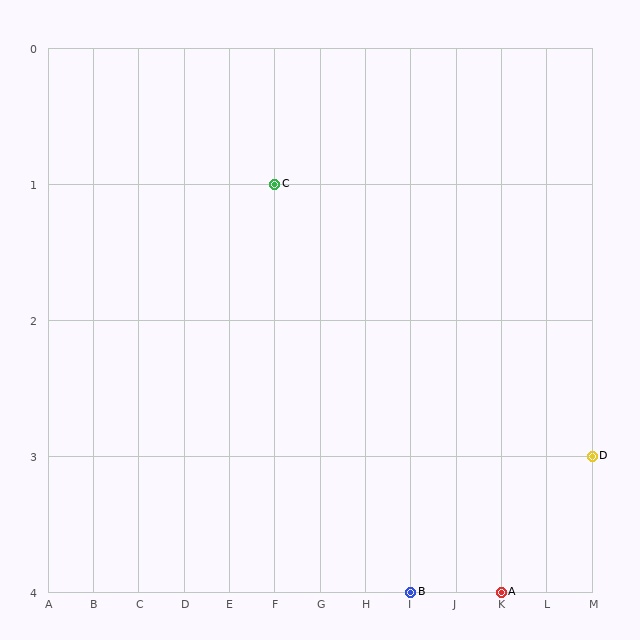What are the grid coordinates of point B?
Point B is at grid coordinates (I, 4).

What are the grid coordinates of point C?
Point C is at grid coordinates (F, 1).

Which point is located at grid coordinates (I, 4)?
Point B is at (I, 4).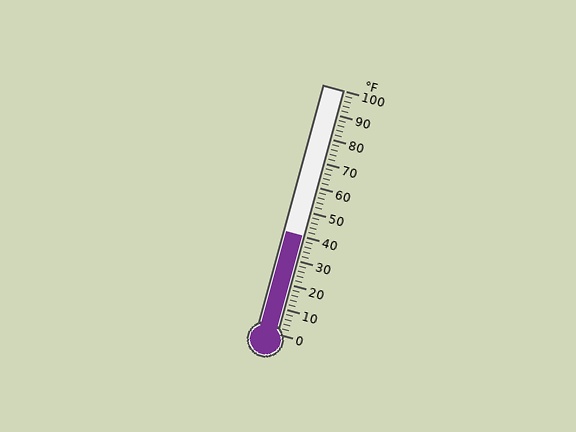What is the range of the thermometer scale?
The thermometer scale ranges from 0°F to 100°F.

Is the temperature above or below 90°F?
The temperature is below 90°F.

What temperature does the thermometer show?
The thermometer shows approximately 40°F.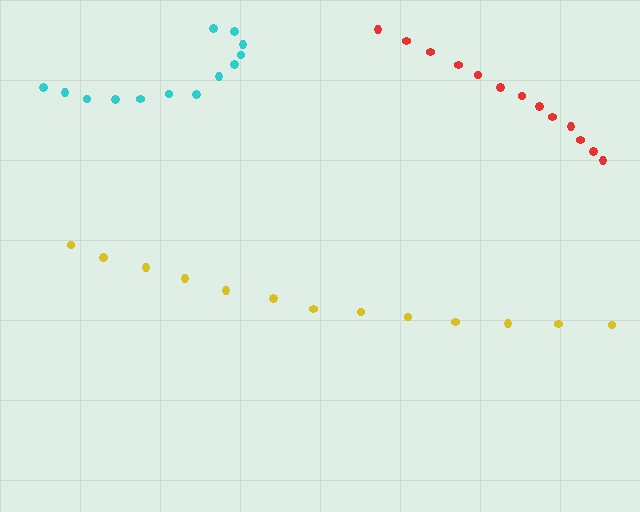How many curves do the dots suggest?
There are 3 distinct paths.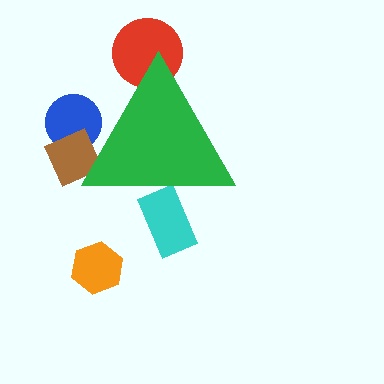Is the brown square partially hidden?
Yes, the brown square is partially hidden behind the green triangle.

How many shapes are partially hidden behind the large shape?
4 shapes are partially hidden.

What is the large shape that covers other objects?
A green triangle.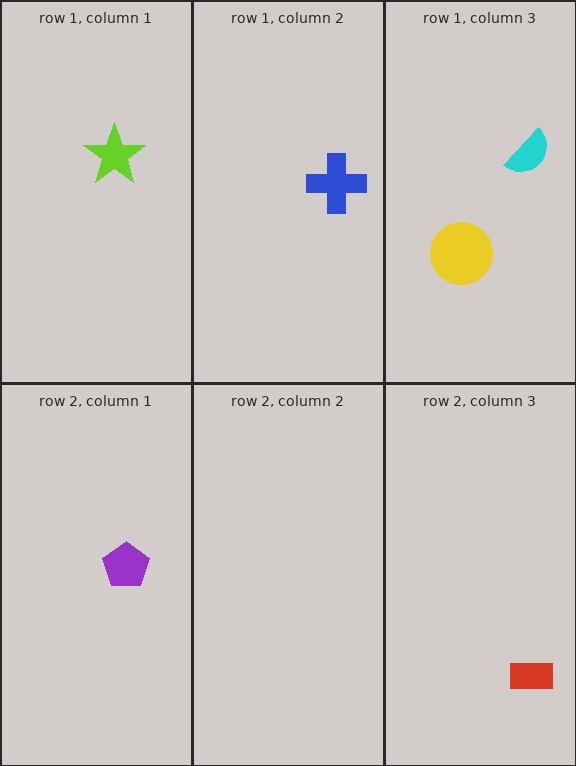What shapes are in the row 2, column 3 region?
The red rectangle.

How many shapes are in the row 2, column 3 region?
1.